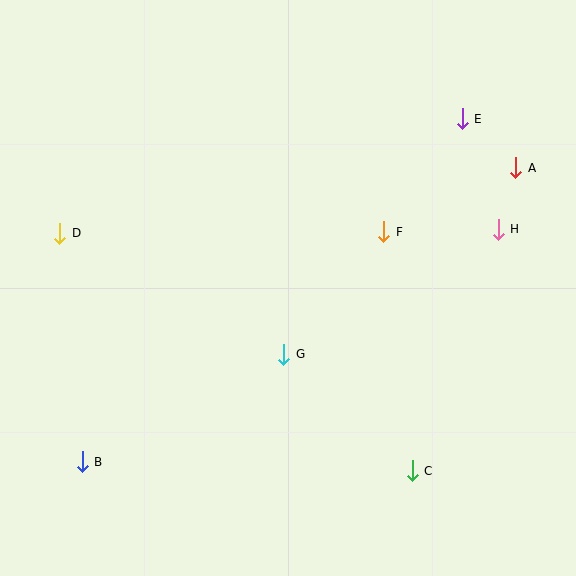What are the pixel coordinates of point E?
Point E is at (462, 119).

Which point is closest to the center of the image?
Point G at (284, 354) is closest to the center.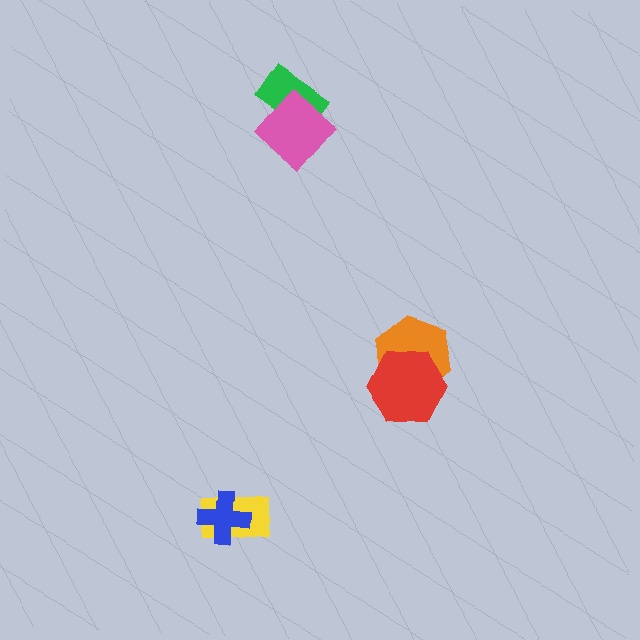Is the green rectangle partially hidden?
Yes, it is partially covered by another shape.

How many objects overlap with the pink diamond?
1 object overlaps with the pink diamond.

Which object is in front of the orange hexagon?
The red hexagon is in front of the orange hexagon.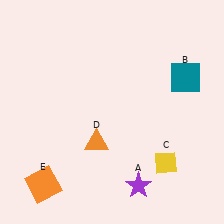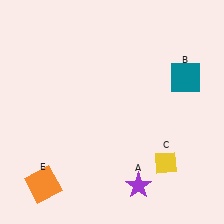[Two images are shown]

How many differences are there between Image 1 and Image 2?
There is 1 difference between the two images.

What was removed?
The orange triangle (D) was removed in Image 2.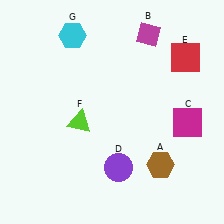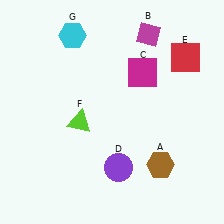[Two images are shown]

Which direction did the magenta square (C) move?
The magenta square (C) moved up.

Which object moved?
The magenta square (C) moved up.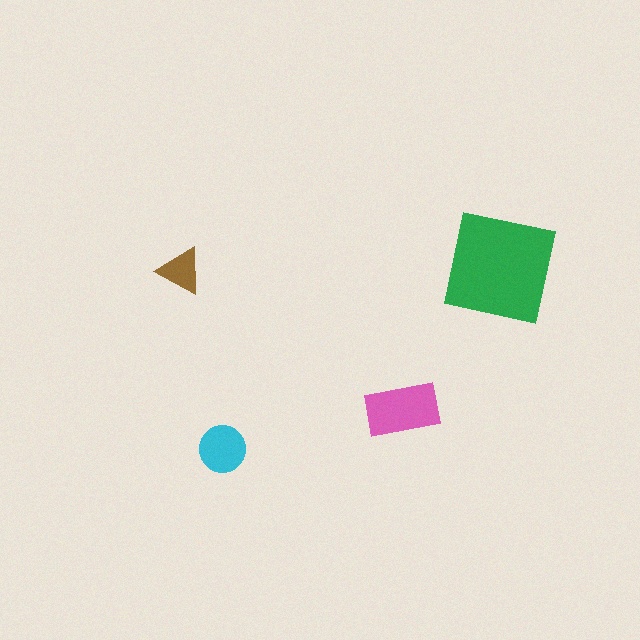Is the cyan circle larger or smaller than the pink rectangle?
Smaller.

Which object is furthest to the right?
The green square is rightmost.